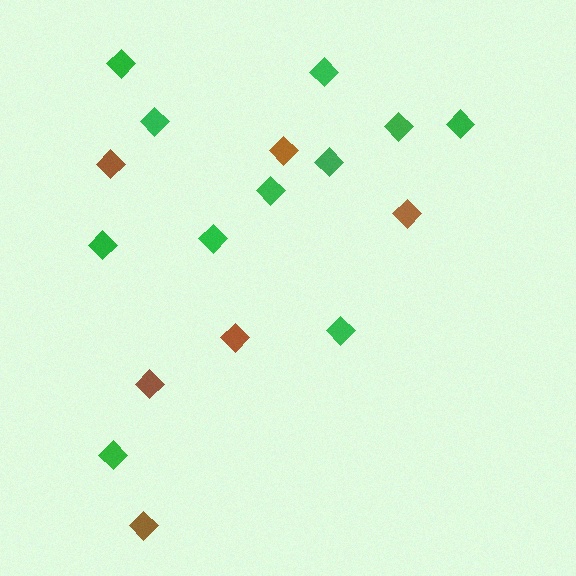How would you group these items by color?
There are 2 groups: one group of green diamonds (11) and one group of brown diamonds (6).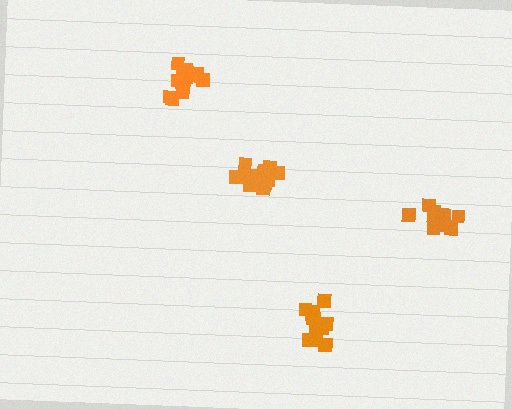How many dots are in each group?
Group 1: 12 dots, Group 2: 14 dots, Group 3: 16 dots, Group 4: 15 dots (57 total).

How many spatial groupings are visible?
There are 4 spatial groupings.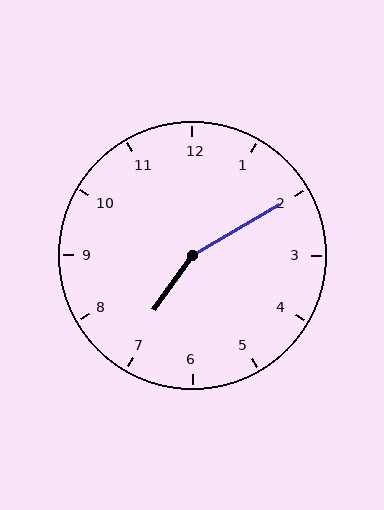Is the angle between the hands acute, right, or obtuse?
It is obtuse.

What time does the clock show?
7:10.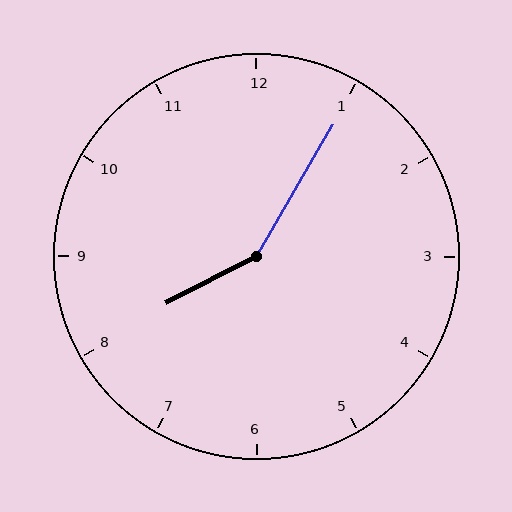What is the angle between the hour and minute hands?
Approximately 148 degrees.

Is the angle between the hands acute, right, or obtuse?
It is obtuse.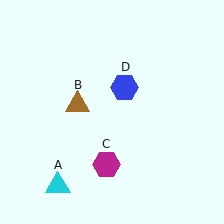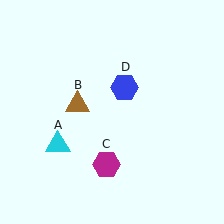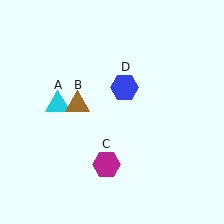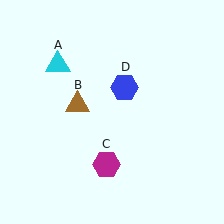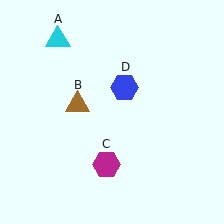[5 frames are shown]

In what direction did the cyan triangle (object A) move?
The cyan triangle (object A) moved up.